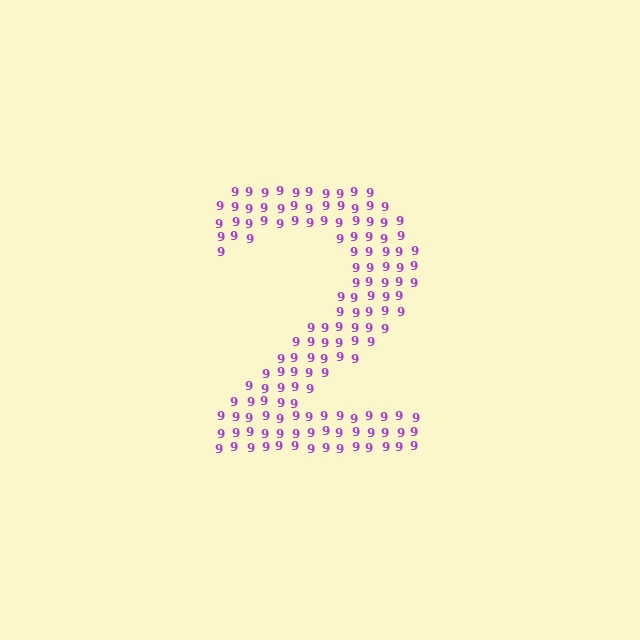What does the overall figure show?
The overall figure shows the digit 2.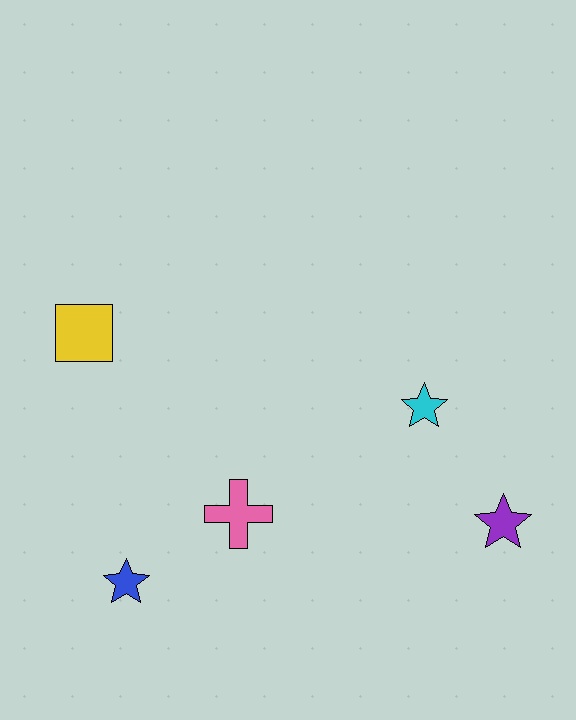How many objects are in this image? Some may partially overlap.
There are 5 objects.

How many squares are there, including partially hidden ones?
There is 1 square.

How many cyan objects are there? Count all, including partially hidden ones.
There is 1 cyan object.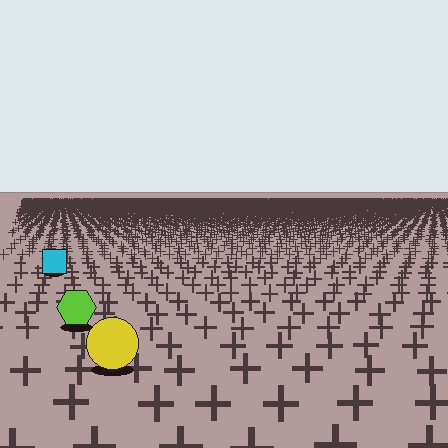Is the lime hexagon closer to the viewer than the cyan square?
Yes. The lime hexagon is closer — you can tell from the texture gradient: the ground texture is coarser near it.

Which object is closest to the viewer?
The yellow circle is closest. The texture marks near it are larger and more spread out.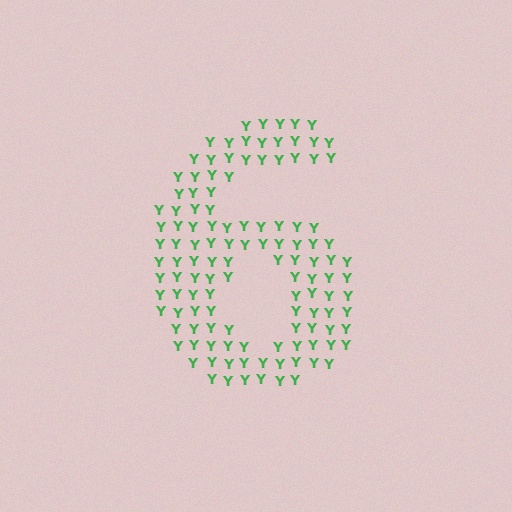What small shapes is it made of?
It is made of small letter Y's.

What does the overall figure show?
The overall figure shows the digit 6.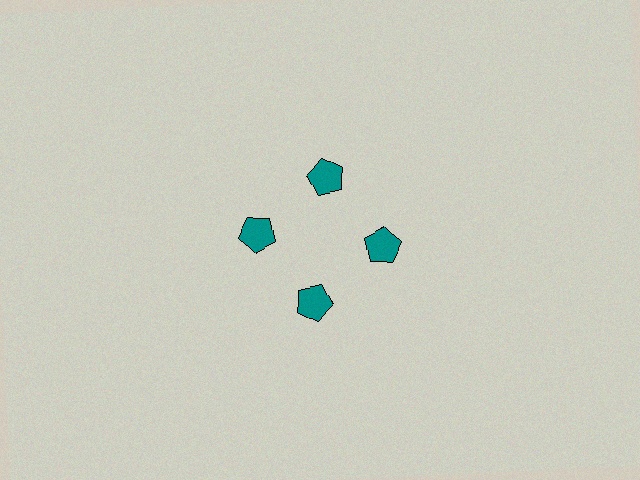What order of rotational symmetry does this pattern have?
This pattern has 4-fold rotational symmetry.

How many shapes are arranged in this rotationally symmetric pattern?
There are 4 shapes, arranged in 4 groups of 1.